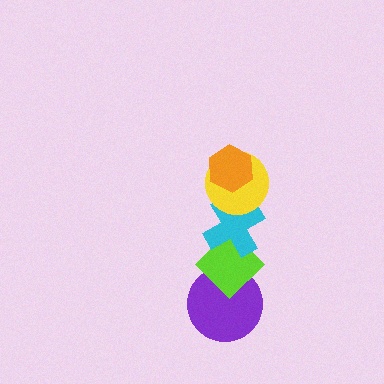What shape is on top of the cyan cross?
The yellow circle is on top of the cyan cross.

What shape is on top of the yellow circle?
The orange hexagon is on top of the yellow circle.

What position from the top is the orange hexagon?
The orange hexagon is 1st from the top.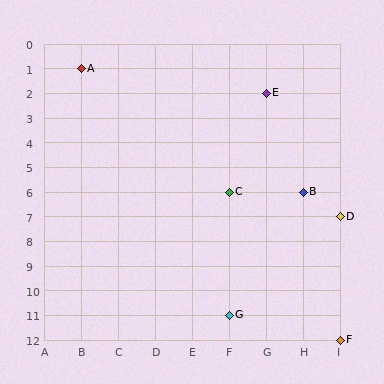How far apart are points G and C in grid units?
Points G and C are 5 rows apart.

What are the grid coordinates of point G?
Point G is at grid coordinates (F, 11).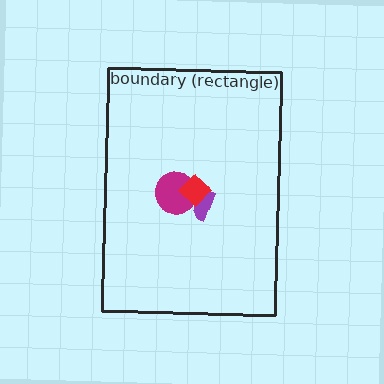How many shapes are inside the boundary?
3 inside, 0 outside.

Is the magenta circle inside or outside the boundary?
Inside.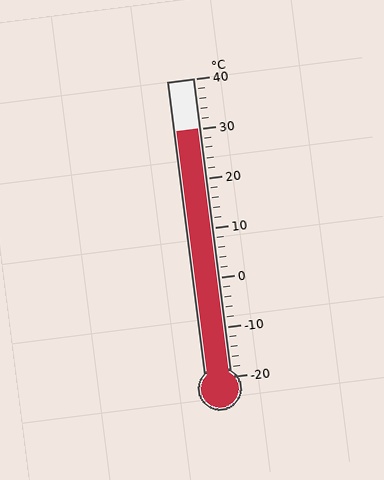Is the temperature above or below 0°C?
The temperature is above 0°C.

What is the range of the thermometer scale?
The thermometer scale ranges from -20°C to 40°C.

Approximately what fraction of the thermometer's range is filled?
The thermometer is filled to approximately 85% of its range.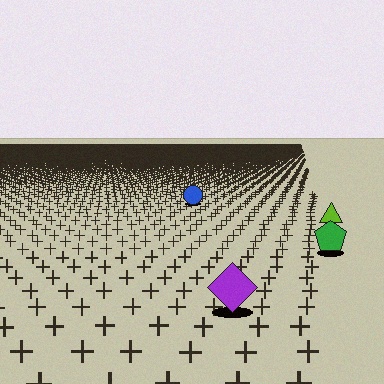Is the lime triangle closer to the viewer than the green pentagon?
No. The green pentagon is closer — you can tell from the texture gradient: the ground texture is coarser near it.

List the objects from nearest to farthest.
From nearest to farthest: the purple diamond, the green pentagon, the lime triangle, the blue circle.